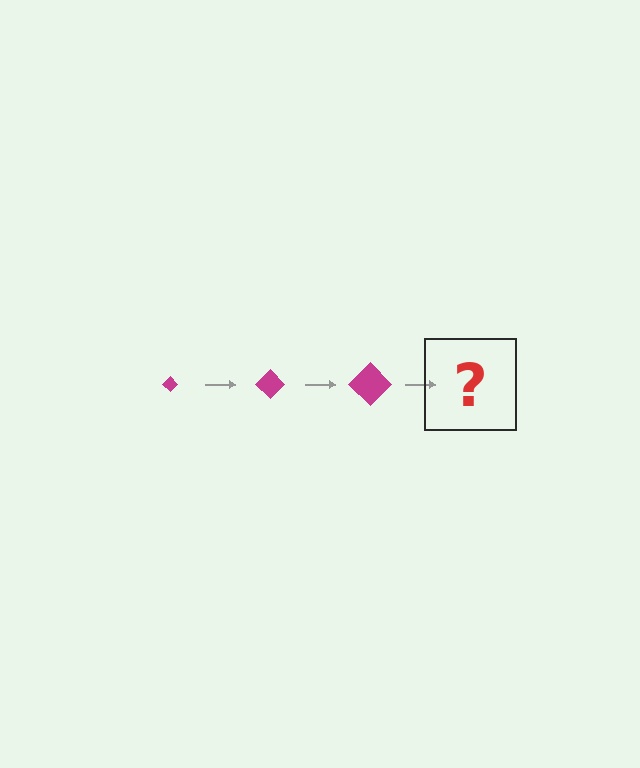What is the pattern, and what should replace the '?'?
The pattern is that the diamond gets progressively larger each step. The '?' should be a magenta diamond, larger than the previous one.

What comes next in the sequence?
The next element should be a magenta diamond, larger than the previous one.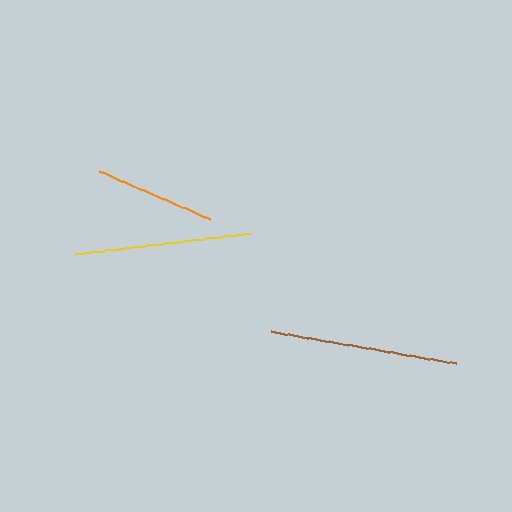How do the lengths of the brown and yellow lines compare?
The brown and yellow lines are approximately the same length.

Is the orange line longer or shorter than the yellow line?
The yellow line is longer than the orange line.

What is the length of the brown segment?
The brown segment is approximately 188 pixels long.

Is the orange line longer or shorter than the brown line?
The brown line is longer than the orange line.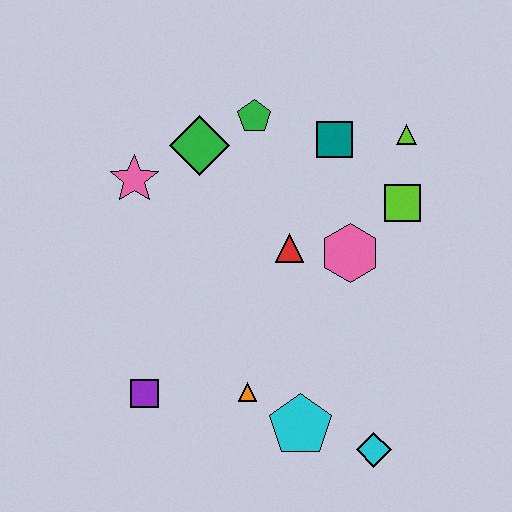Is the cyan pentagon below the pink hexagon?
Yes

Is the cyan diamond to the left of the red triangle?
No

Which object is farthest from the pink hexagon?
The purple square is farthest from the pink hexagon.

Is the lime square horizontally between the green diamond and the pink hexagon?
No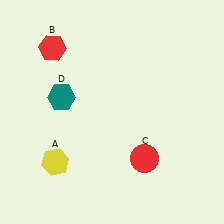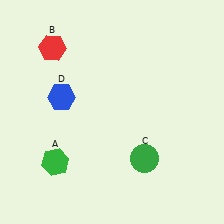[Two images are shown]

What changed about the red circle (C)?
In Image 1, C is red. In Image 2, it changed to green.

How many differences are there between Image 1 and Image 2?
There are 3 differences between the two images.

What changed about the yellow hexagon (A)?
In Image 1, A is yellow. In Image 2, it changed to green.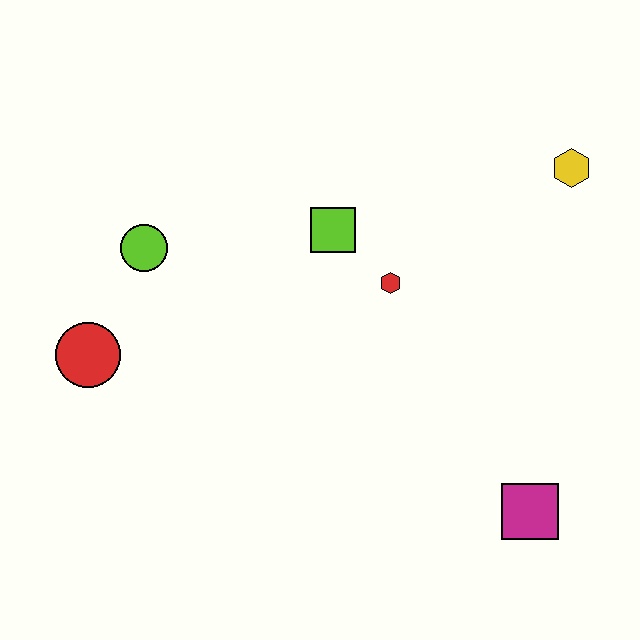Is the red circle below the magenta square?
No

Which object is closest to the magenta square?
The red hexagon is closest to the magenta square.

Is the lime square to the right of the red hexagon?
No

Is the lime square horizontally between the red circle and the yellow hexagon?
Yes